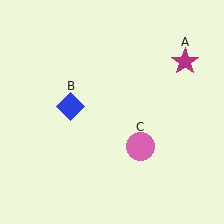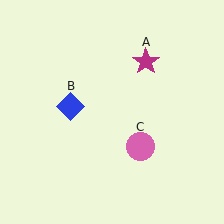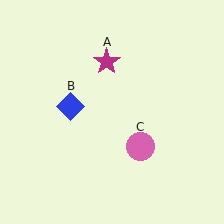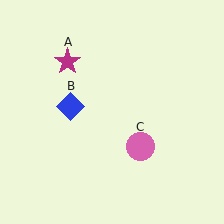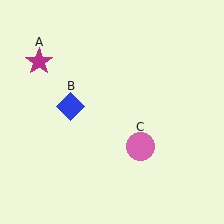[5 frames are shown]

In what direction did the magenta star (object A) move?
The magenta star (object A) moved left.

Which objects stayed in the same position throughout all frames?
Blue diamond (object B) and pink circle (object C) remained stationary.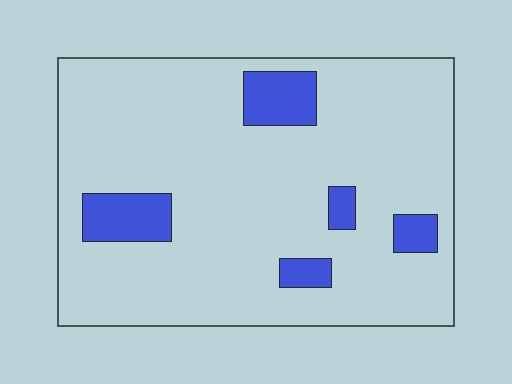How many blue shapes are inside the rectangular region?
5.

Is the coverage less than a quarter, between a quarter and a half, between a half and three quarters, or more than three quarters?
Less than a quarter.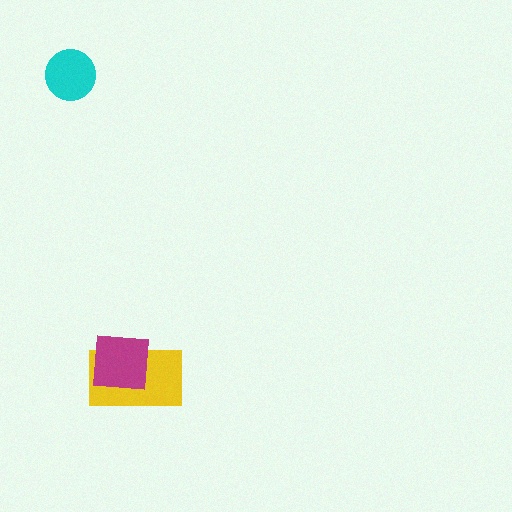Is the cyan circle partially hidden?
No, no other shape covers it.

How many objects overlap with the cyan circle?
0 objects overlap with the cyan circle.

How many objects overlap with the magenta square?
1 object overlaps with the magenta square.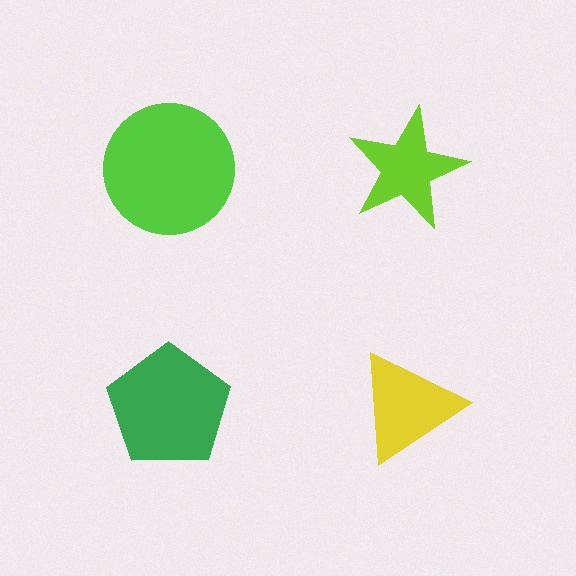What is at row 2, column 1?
A green pentagon.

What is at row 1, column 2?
A lime star.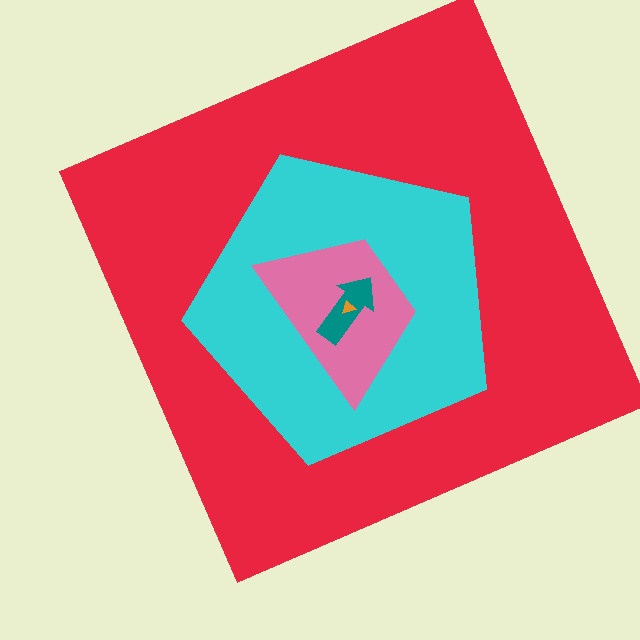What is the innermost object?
The orange triangle.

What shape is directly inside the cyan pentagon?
The pink trapezoid.